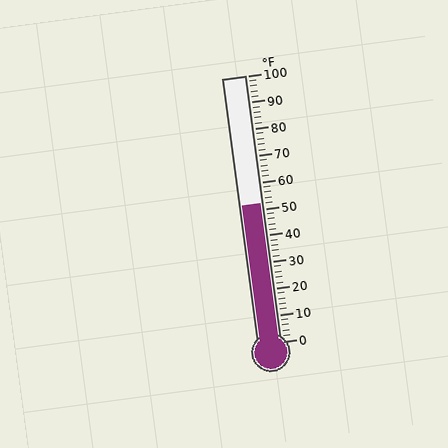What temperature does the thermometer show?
The thermometer shows approximately 52°F.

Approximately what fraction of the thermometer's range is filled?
The thermometer is filled to approximately 50% of its range.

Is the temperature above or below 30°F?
The temperature is above 30°F.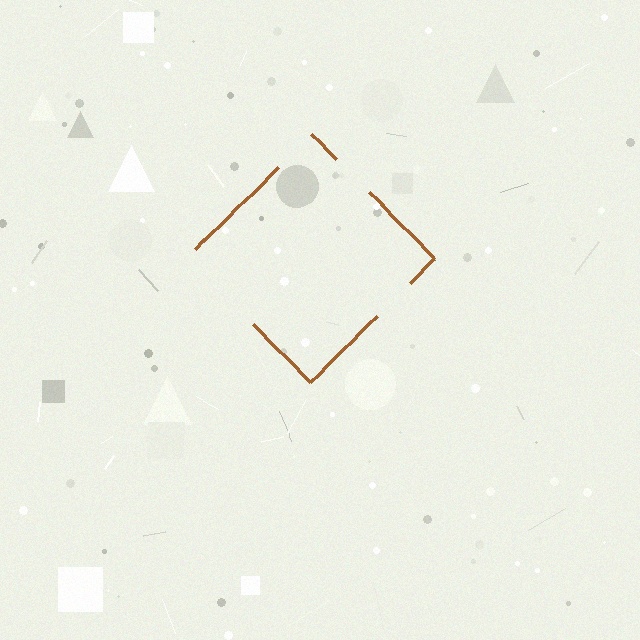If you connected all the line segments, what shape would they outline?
They would outline a diamond.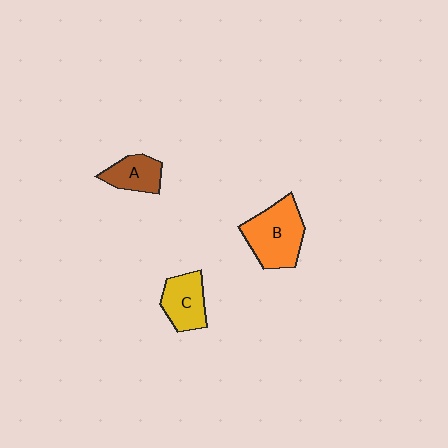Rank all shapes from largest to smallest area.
From largest to smallest: B (orange), C (yellow), A (brown).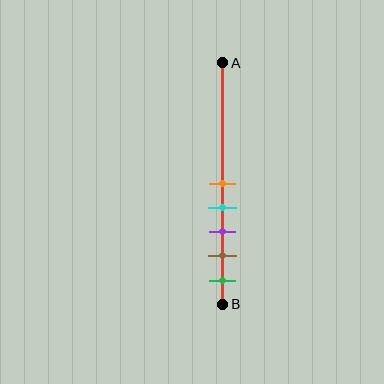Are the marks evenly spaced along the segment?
Yes, the marks are approximately evenly spaced.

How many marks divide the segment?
There are 5 marks dividing the segment.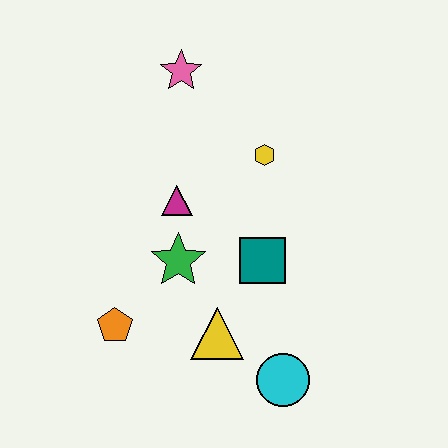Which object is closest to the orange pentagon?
The green star is closest to the orange pentagon.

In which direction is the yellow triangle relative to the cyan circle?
The yellow triangle is to the left of the cyan circle.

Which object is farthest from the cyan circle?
The pink star is farthest from the cyan circle.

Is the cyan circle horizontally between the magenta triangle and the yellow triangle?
No